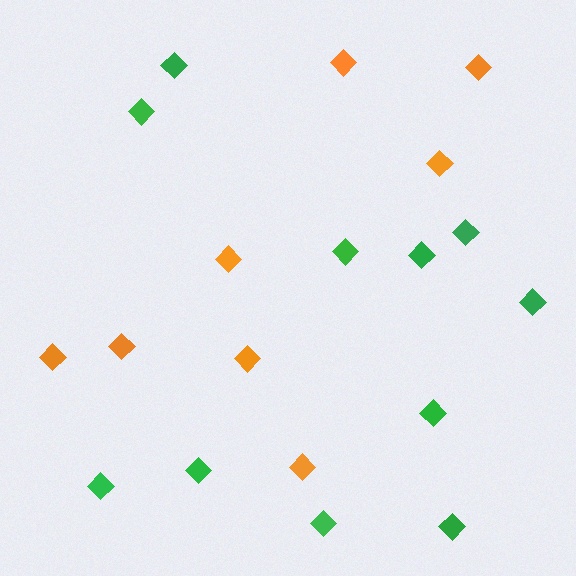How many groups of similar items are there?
There are 2 groups: one group of green diamonds (11) and one group of orange diamonds (8).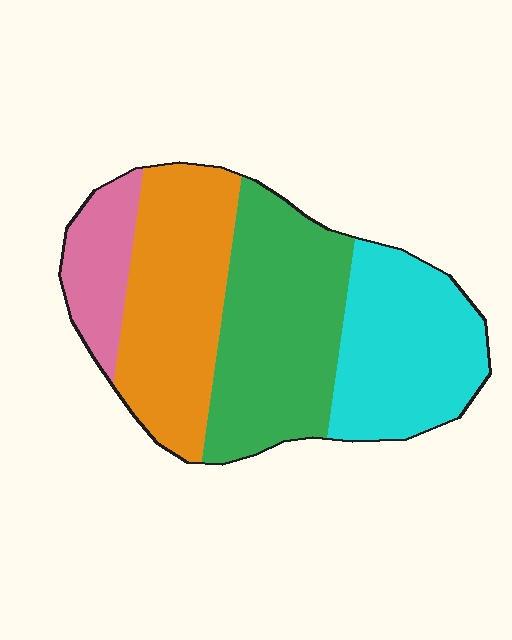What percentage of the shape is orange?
Orange covers around 30% of the shape.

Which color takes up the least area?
Pink, at roughly 10%.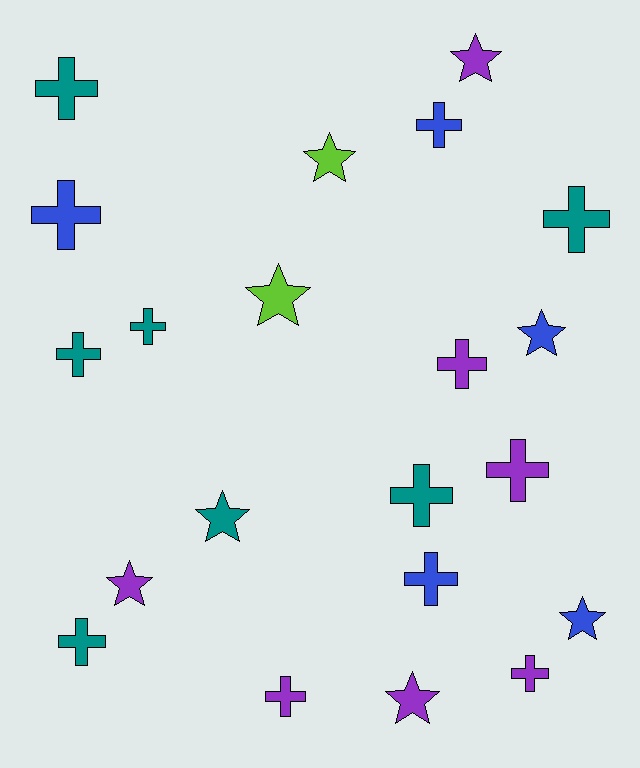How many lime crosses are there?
There are no lime crosses.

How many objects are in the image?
There are 21 objects.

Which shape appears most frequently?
Cross, with 13 objects.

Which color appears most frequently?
Purple, with 7 objects.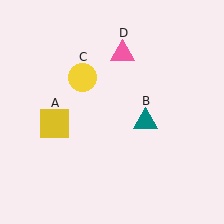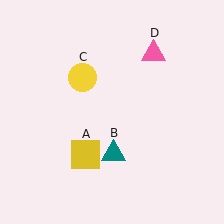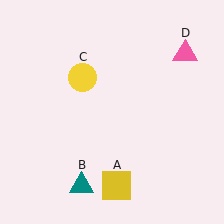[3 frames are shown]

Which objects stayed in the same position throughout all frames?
Yellow circle (object C) remained stationary.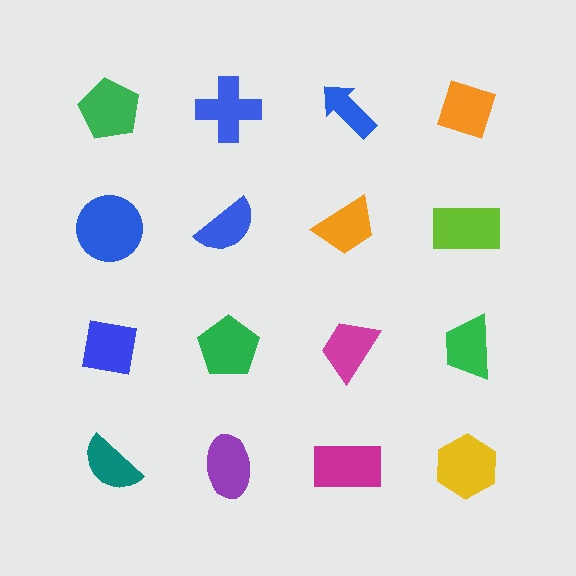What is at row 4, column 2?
A purple ellipse.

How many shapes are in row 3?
4 shapes.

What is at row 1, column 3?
A blue arrow.